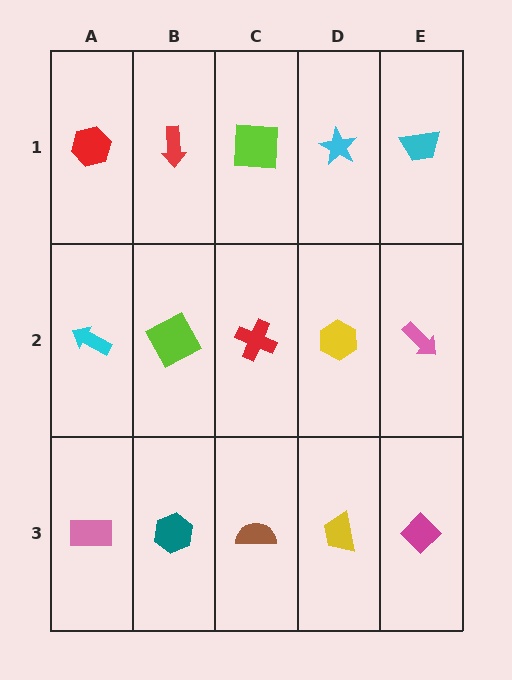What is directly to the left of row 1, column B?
A red hexagon.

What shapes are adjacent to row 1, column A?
A cyan arrow (row 2, column A), a red arrow (row 1, column B).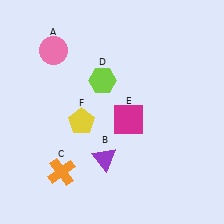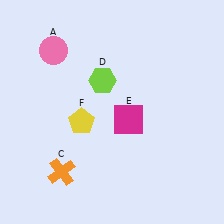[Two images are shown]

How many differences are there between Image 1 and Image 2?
There is 1 difference between the two images.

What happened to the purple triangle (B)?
The purple triangle (B) was removed in Image 2. It was in the bottom-left area of Image 1.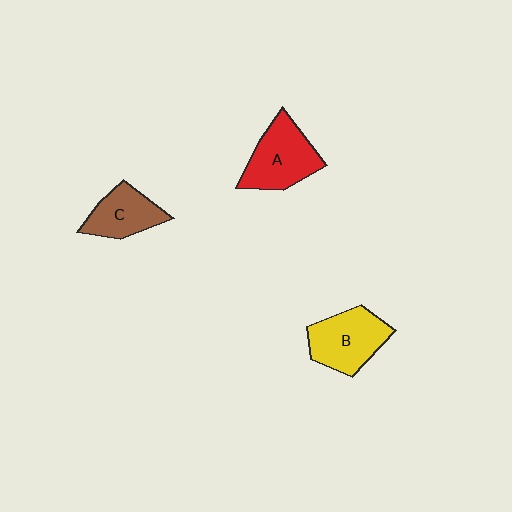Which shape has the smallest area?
Shape C (brown).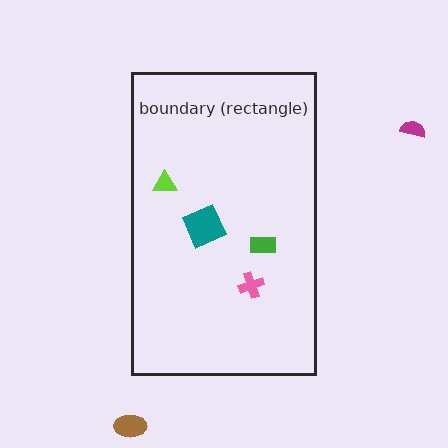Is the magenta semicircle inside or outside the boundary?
Outside.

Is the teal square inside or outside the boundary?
Inside.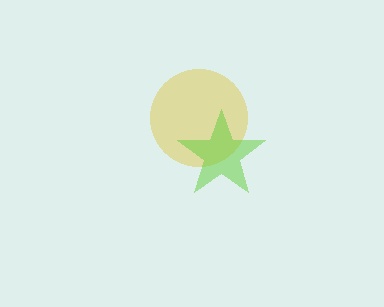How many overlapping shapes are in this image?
There are 2 overlapping shapes in the image.